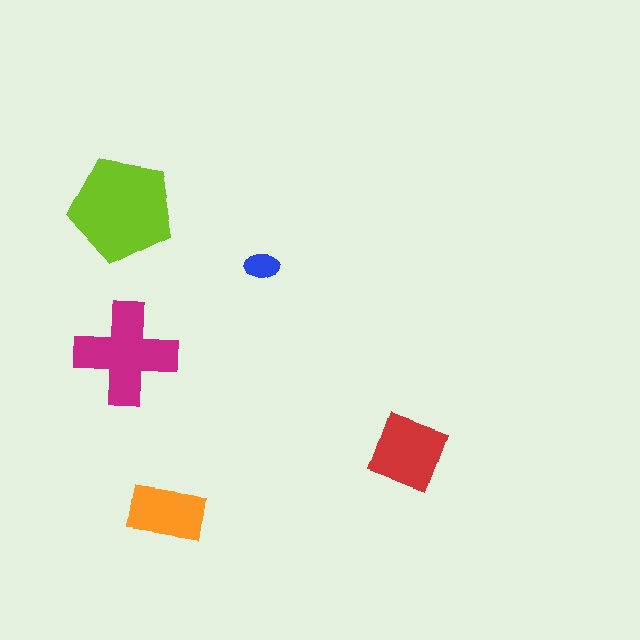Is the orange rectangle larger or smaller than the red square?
Smaller.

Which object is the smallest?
The blue ellipse.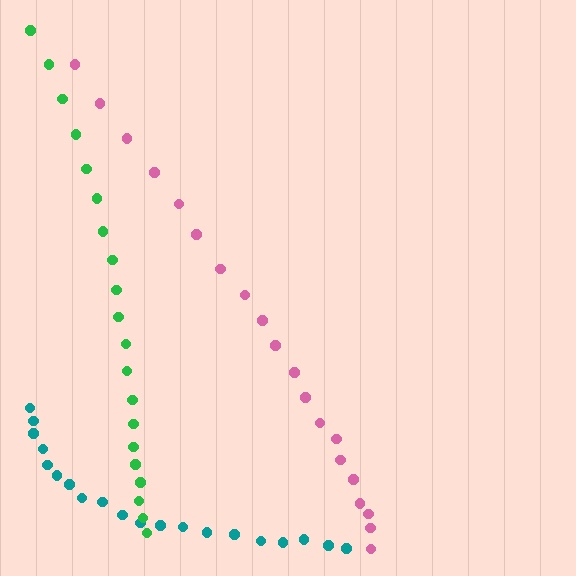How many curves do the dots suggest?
There are 3 distinct paths.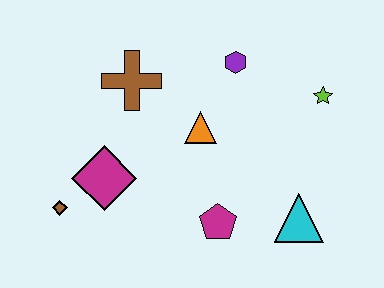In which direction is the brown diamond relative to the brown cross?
The brown diamond is below the brown cross.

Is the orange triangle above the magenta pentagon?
Yes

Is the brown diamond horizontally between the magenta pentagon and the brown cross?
No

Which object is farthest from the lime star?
The brown diamond is farthest from the lime star.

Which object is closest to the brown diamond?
The magenta diamond is closest to the brown diamond.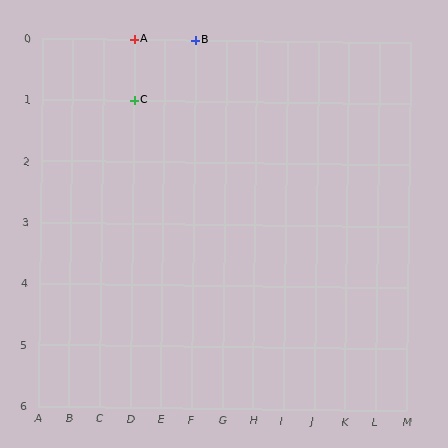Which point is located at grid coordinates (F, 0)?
Point B is at (F, 0).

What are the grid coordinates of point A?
Point A is at grid coordinates (D, 0).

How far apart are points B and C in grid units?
Points B and C are 2 columns and 1 row apart (about 2.2 grid units diagonally).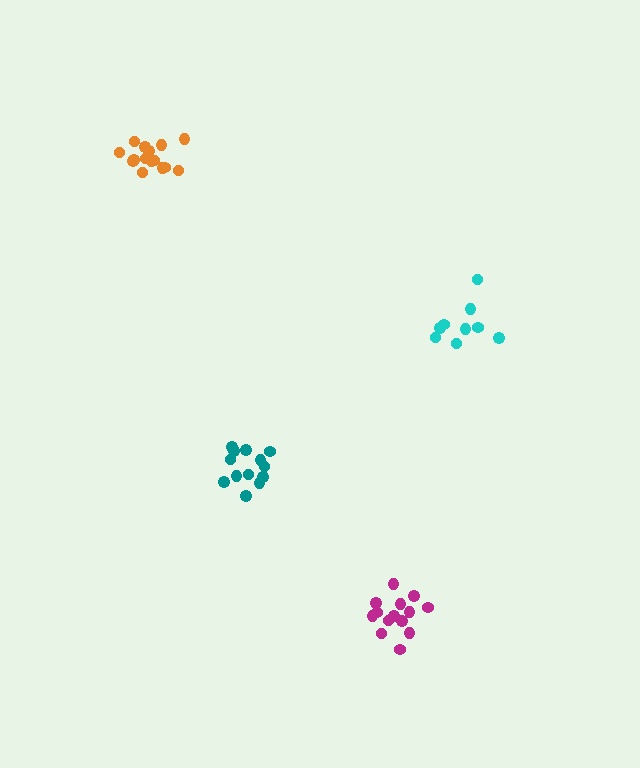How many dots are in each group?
Group 1: 9 dots, Group 2: 15 dots, Group 3: 14 dots, Group 4: 13 dots (51 total).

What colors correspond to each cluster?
The clusters are colored: cyan, orange, magenta, teal.